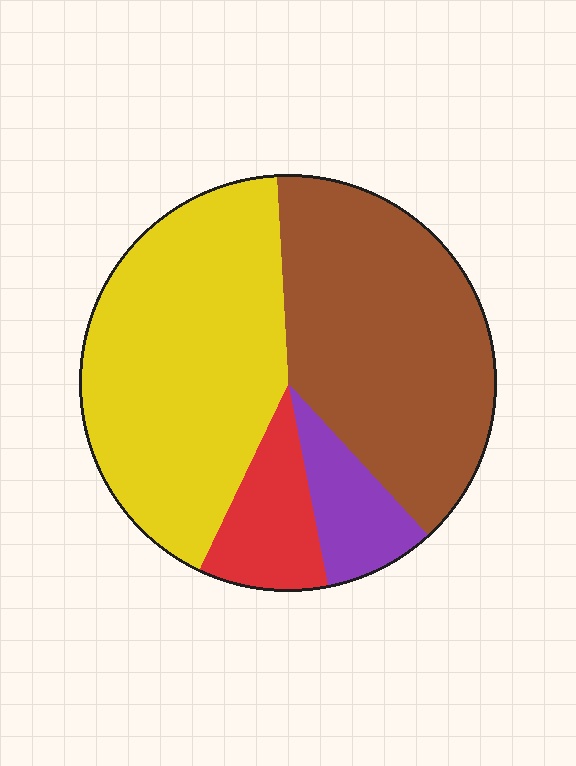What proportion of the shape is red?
Red takes up about one tenth (1/10) of the shape.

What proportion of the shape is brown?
Brown takes up about two fifths (2/5) of the shape.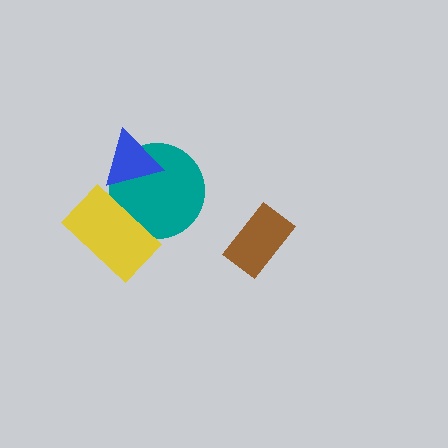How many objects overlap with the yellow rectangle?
1 object overlaps with the yellow rectangle.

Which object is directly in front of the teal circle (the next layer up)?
The blue triangle is directly in front of the teal circle.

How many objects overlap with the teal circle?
2 objects overlap with the teal circle.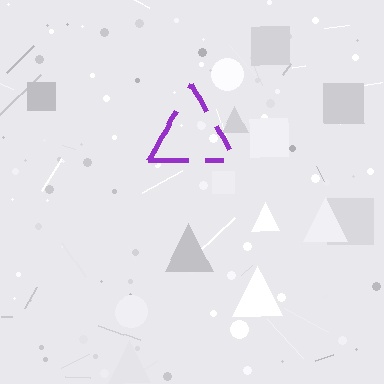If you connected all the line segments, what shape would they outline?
They would outline a triangle.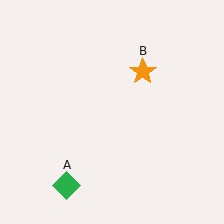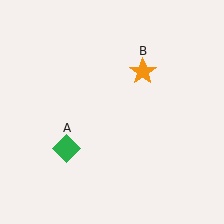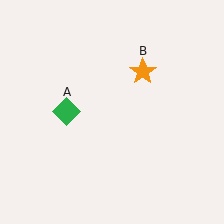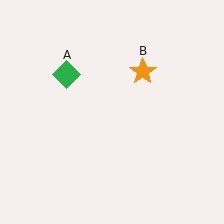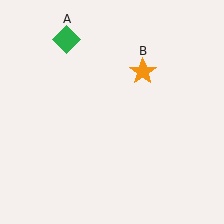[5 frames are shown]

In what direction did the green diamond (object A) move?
The green diamond (object A) moved up.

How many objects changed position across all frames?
1 object changed position: green diamond (object A).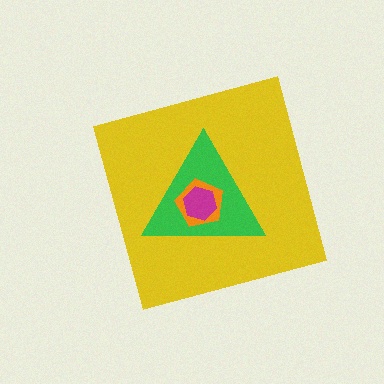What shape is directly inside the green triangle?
The orange pentagon.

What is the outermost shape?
The yellow diamond.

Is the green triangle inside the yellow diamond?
Yes.